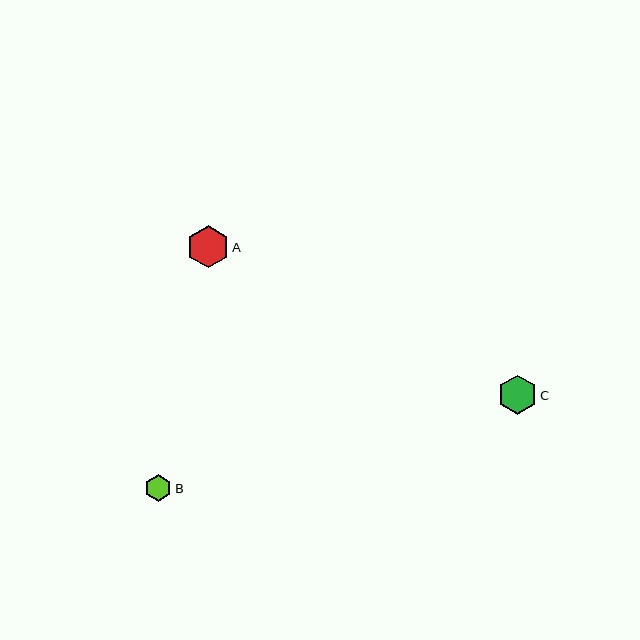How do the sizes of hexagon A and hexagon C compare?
Hexagon A and hexagon C are approximately the same size.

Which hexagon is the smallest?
Hexagon B is the smallest with a size of approximately 27 pixels.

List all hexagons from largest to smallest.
From largest to smallest: A, C, B.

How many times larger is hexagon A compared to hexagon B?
Hexagon A is approximately 1.6 times the size of hexagon B.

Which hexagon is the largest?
Hexagon A is the largest with a size of approximately 42 pixels.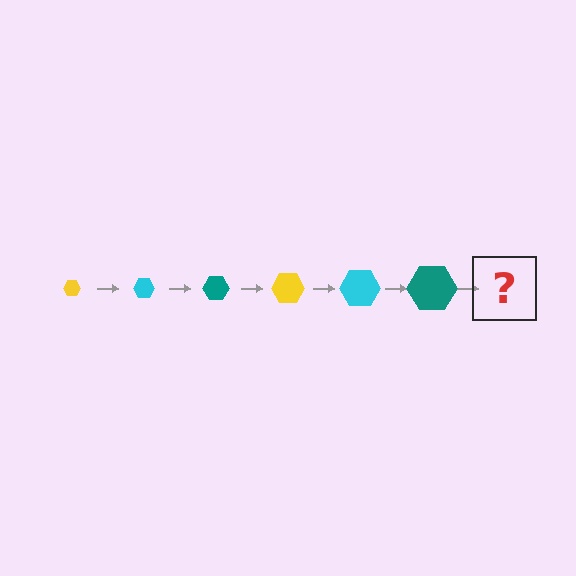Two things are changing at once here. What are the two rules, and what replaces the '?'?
The two rules are that the hexagon grows larger each step and the color cycles through yellow, cyan, and teal. The '?' should be a yellow hexagon, larger than the previous one.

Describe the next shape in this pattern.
It should be a yellow hexagon, larger than the previous one.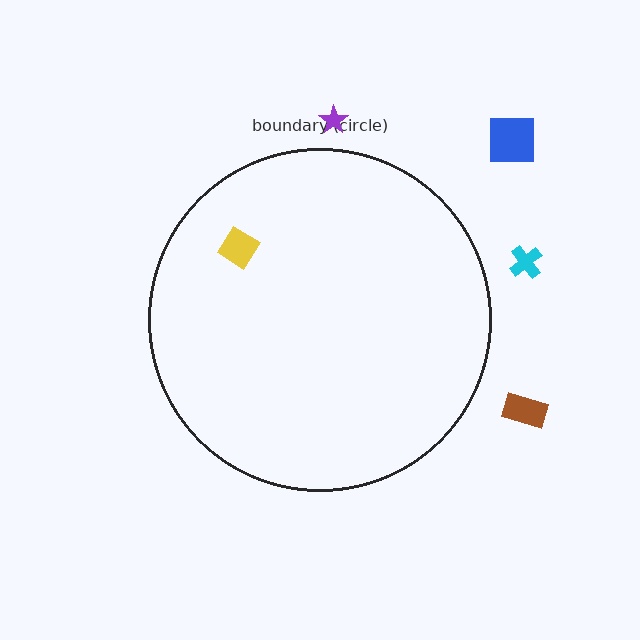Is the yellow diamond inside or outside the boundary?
Inside.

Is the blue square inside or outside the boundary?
Outside.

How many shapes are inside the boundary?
1 inside, 4 outside.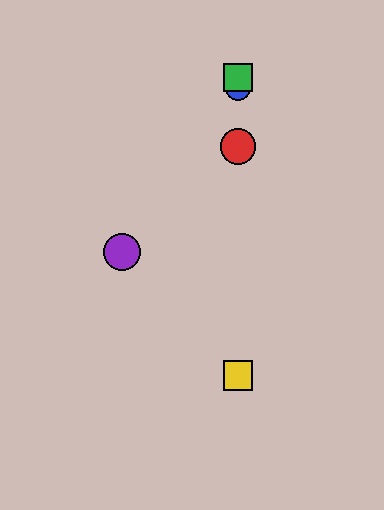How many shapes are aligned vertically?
4 shapes (the red circle, the blue circle, the green square, the yellow square) are aligned vertically.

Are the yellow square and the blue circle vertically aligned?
Yes, both are at x≈238.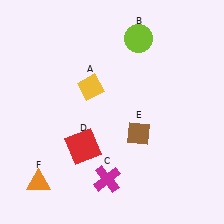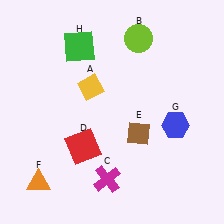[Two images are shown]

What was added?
A blue hexagon (G), a green square (H) were added in Image 2.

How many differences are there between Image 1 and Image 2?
There are 2 differences between the two images.